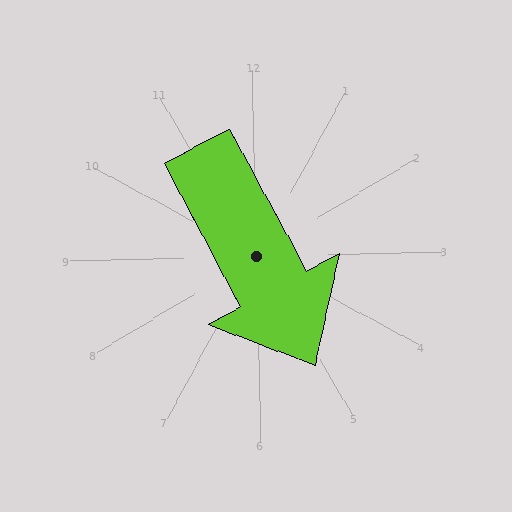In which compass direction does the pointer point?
Southeast.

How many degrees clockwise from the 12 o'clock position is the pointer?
Approximately 153 degrees.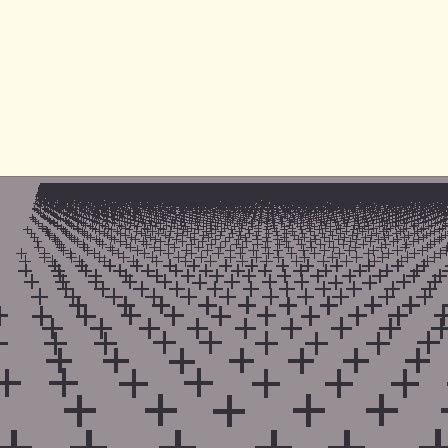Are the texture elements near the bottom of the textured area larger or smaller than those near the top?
Larger. Near the bottom, elements are closer to the viewer and appear at a bigger on-screen size.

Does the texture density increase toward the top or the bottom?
Density increases toward the top.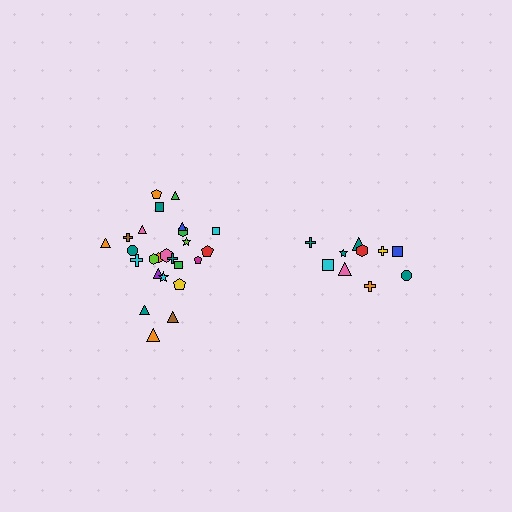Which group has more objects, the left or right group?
The left group.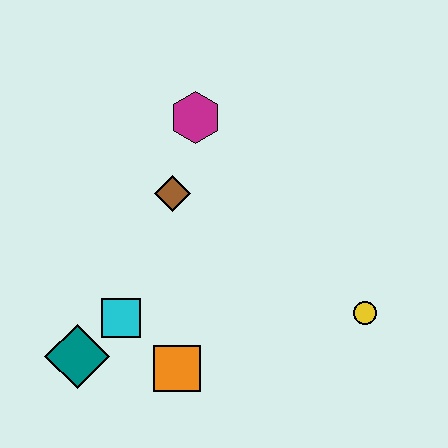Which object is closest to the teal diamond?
The cyan square is closest to the teal diamond.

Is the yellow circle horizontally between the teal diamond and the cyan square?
No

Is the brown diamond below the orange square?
No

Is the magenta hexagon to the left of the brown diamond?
No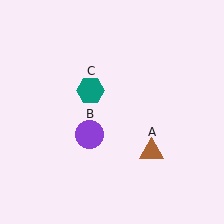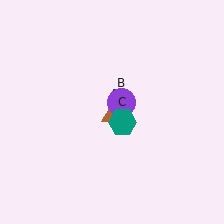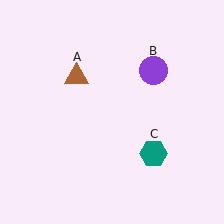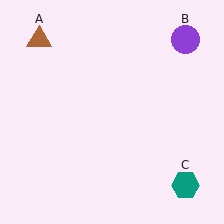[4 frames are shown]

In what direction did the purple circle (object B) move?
The purple circle (object B) moved up and to the right.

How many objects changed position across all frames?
3 objects changed position: brown triangle (object A), purple circle (object B), teal hexagon (object C).